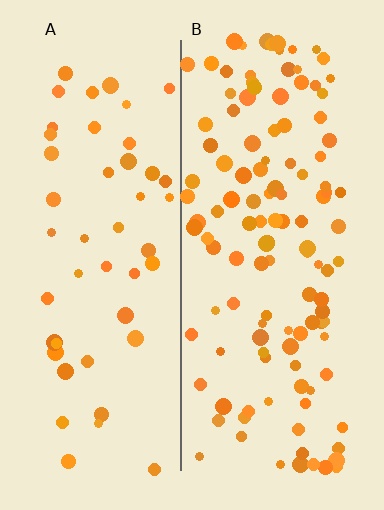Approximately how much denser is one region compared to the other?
Approximately 2.5× — region B over region A.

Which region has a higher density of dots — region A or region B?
B (the right).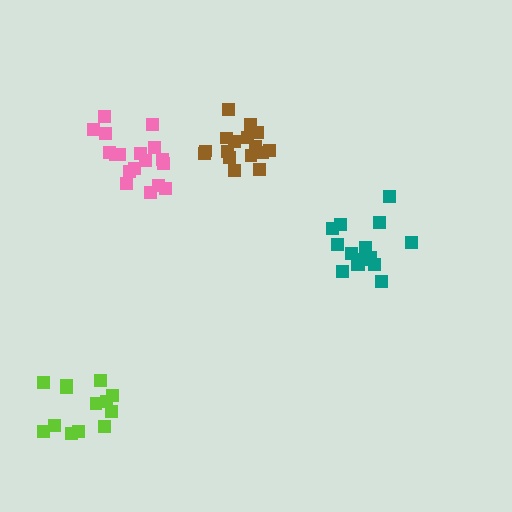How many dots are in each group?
Group 1: 18 dots, Group 2: 16 dots, Group 3: 15 dots, Group 4: 13 dots (62 total).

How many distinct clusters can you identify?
There are 4 distinct clusters.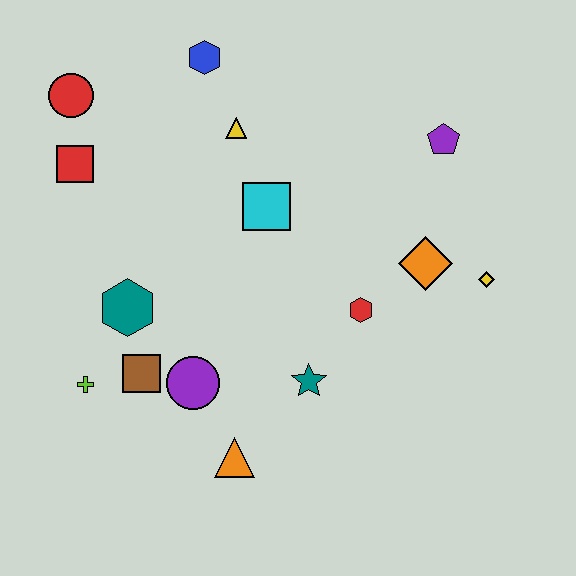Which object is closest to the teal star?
The red hexagon is closest to the teal star.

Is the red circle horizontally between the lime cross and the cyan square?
No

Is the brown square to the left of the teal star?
Yes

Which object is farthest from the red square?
The yellow diamond is farthest from the red square.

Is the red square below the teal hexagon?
No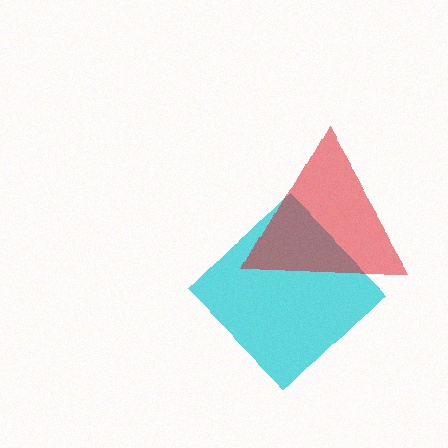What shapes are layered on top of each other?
The layered shapes are: a cyan diamond, a red triangle.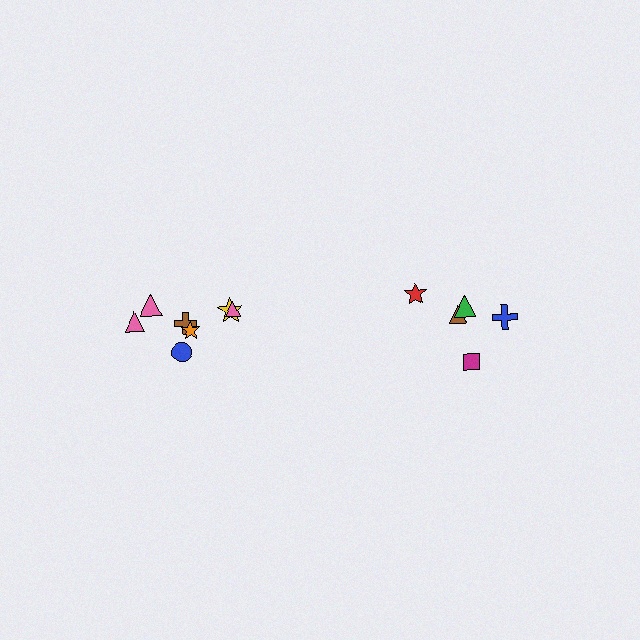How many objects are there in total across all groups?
There are 12 objects.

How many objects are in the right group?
There are 5 objects.